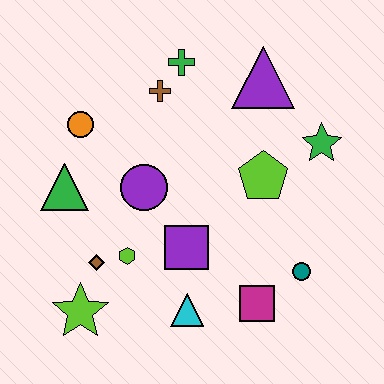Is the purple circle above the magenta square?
Yes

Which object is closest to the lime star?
The brown diamond is closest to the lime star.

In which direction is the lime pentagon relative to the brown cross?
The lime pentagon is to the right of the brown cross.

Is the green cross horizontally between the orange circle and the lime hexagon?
No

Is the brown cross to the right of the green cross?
No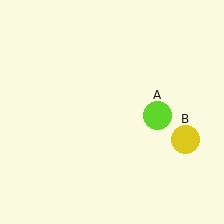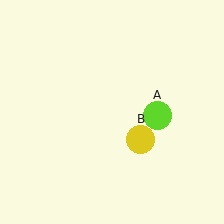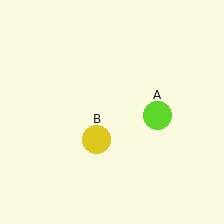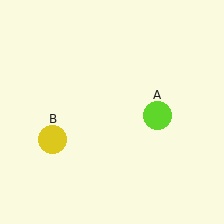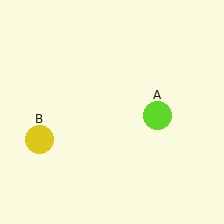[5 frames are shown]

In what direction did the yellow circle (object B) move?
The yellow circle (object B) moved left.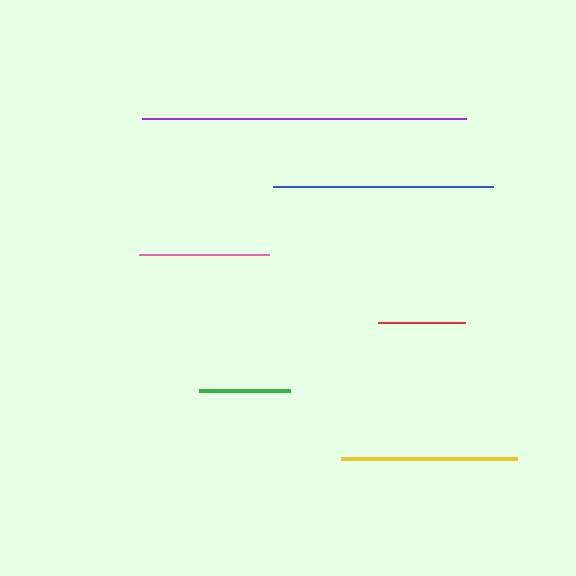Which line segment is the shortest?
The red line is the shortest at approximately 86 pixels.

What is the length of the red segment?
The red segment is approximately 86 pixels long.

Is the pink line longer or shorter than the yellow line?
The yellow line is longer than the pink line.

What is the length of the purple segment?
The purple segment is approximately 325 pixels long.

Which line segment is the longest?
The purple line is the longest at approximately 325 pixels.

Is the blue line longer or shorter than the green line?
The blue line is longer than the green line.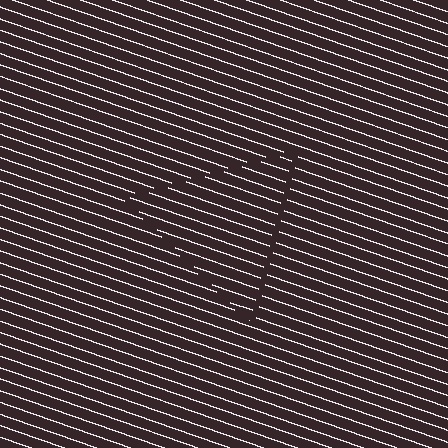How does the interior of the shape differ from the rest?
The interior of the shape contains the same grating, shifted by half a period — the contour is defined by the phase discontinuity where line-ends from the inner and outer gratings abut.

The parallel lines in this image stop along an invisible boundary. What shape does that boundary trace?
An illusory triangle. The interior of the shape contains the same grating, shifted by half a period — the contour is defined by the phase discontinuity where line-ends from the inner and outer gratings abut.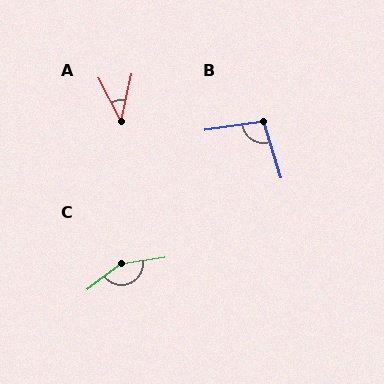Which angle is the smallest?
A, at approximately 40 degrees.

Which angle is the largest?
C, at approximately 151 degrees.